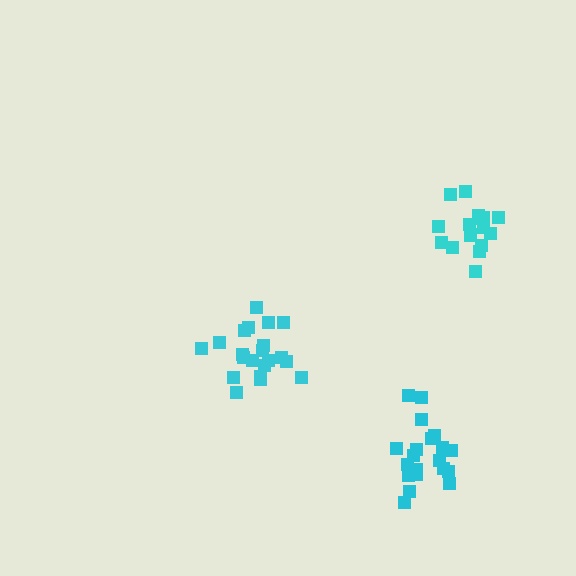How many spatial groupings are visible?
There are 3 spatial groupings.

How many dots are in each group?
Group 1: 20 dots, Group 2: 16 dots, Group 3: 21 dots (57 total).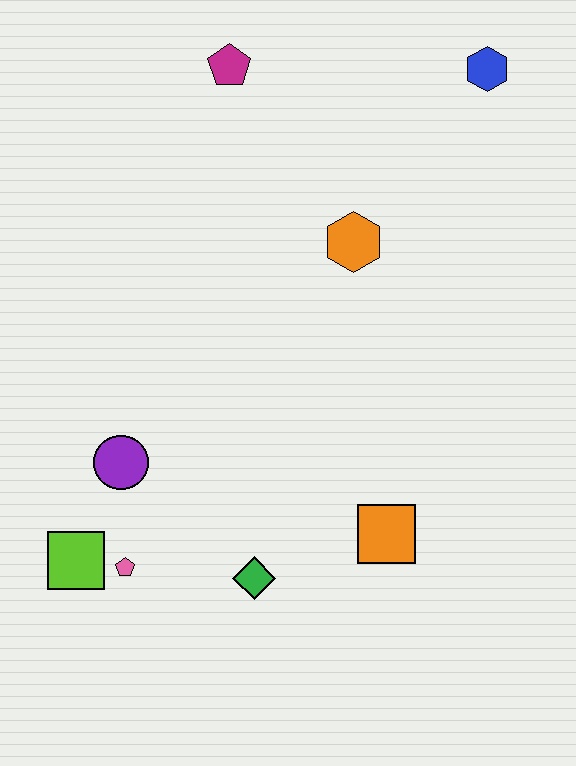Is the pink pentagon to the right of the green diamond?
No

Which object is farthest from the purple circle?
The blue hexagon is farthest from the purple circle.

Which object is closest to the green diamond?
The pink pentagon is closest to the green diamond.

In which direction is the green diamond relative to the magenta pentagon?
The green diamond is below the magenta pentagon.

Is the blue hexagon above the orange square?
Yes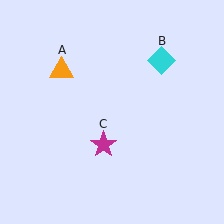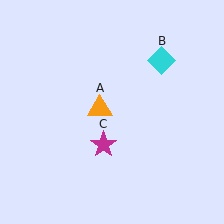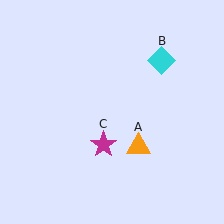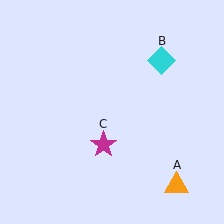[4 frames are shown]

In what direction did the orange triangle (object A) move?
The orange triangle (object A) moved down and to the right.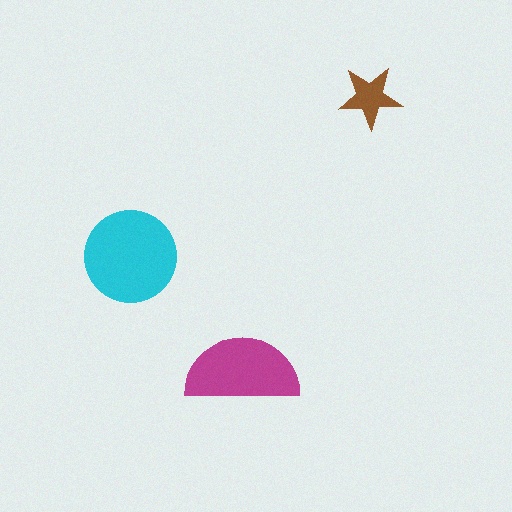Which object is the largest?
The cyan circle.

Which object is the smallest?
The brown star.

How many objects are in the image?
There are 3 objects in the image.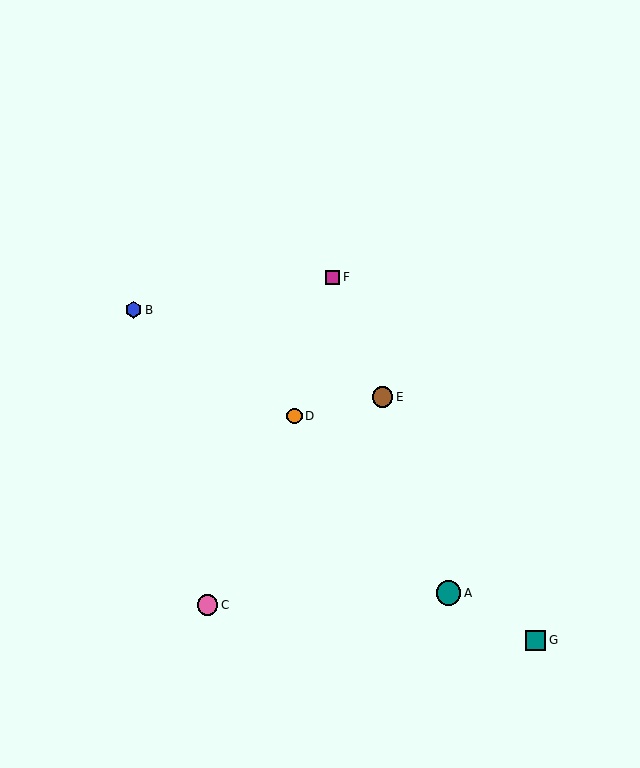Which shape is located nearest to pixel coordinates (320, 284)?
The magenta square (labeled F) at (333, 277) is nearest to that location.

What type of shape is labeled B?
Shape B is a blue hexagon.